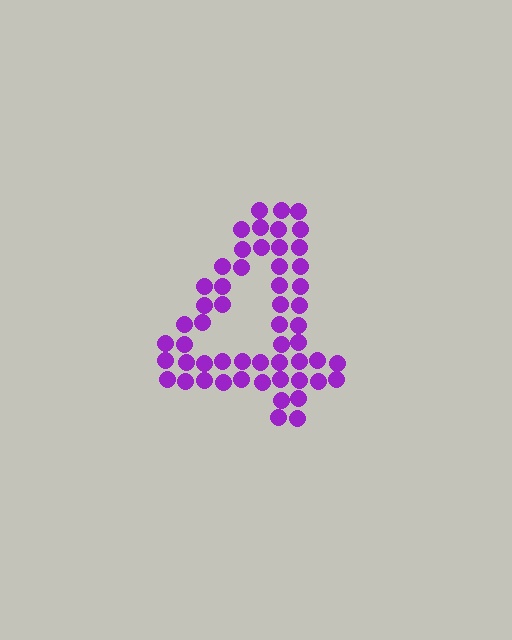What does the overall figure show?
The overall figure shows the digit 4.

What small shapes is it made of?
It is made of small circles.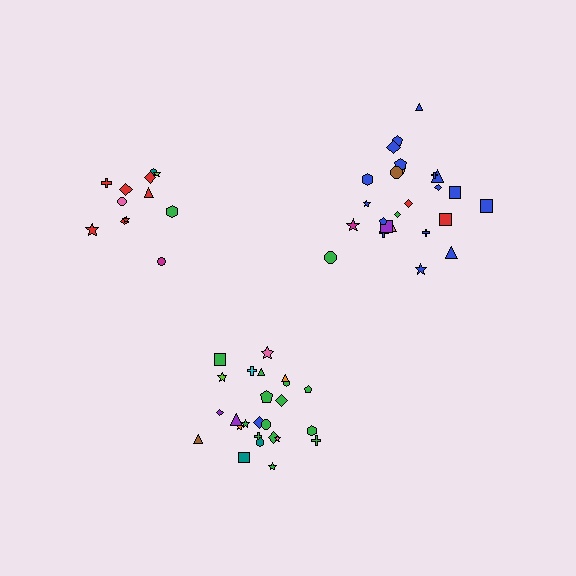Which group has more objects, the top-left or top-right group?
The top-right group.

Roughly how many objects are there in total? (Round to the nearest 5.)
Roughly 60 objects in total.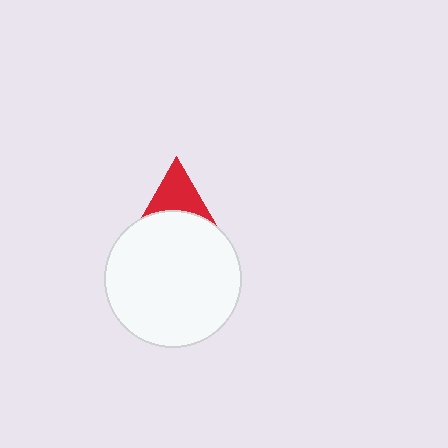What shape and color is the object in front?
The object in front is a white circle.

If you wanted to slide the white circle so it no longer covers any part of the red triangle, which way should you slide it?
Slide it down — that is the most direct way to separate the two shapes.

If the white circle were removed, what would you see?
You would see the complete red triangle.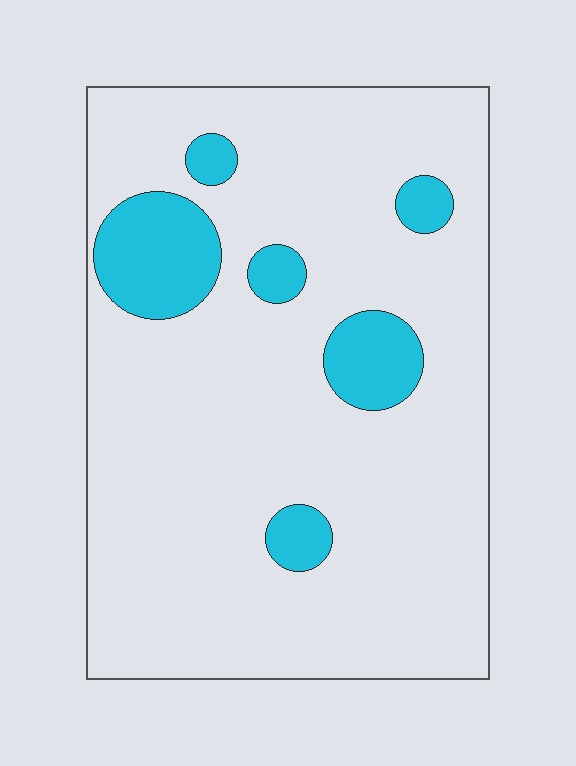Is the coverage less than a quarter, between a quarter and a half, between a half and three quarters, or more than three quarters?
Less than a quarter.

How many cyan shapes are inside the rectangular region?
6.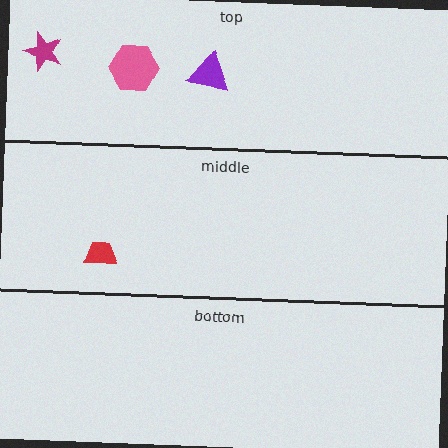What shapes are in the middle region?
The red trapezoid.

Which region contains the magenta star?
The top region.